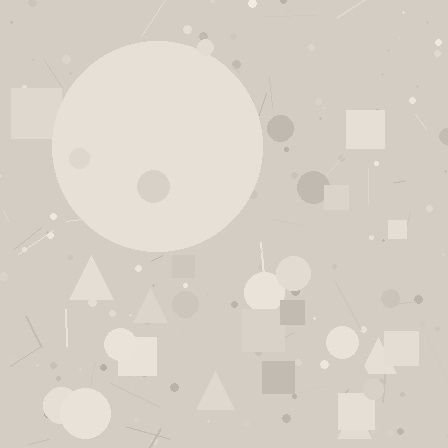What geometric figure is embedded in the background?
A circle is embedded in the background.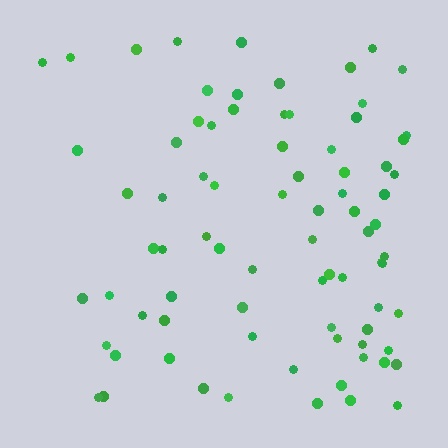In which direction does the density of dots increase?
From left to right, with the right side densest.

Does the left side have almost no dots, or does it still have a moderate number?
Still a moderate number, just noticeably fewer than the right.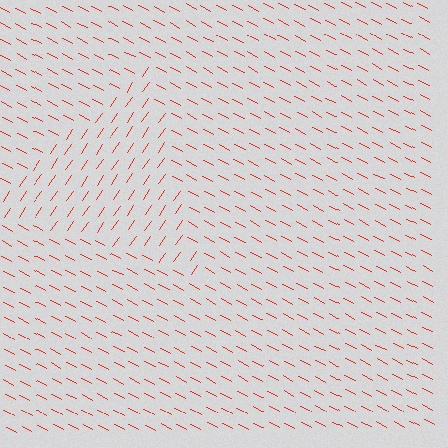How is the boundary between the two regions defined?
The boundary is defined purely by a change in line orientation (approximately 83 degrees difference). All lines are the same color and thickness.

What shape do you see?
I see a triangle.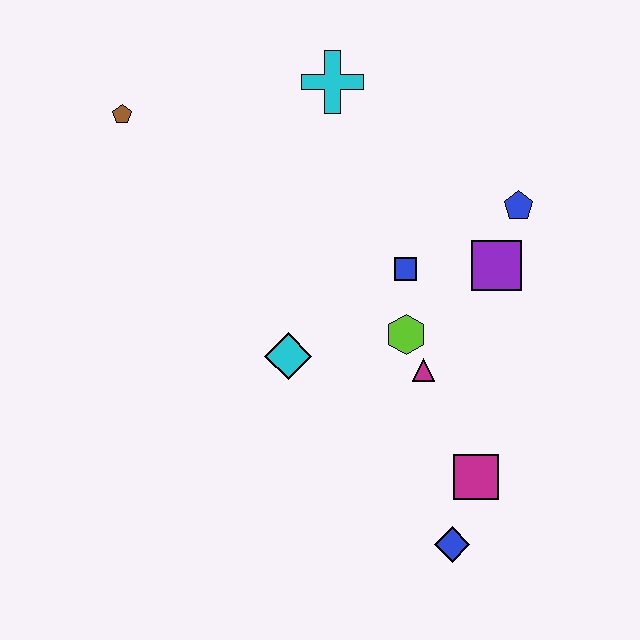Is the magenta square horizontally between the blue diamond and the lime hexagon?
No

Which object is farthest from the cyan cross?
The blue diamond is farthest from the cyan cross.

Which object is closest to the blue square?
The lime hexagon is closest to the blue square.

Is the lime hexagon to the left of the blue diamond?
Yes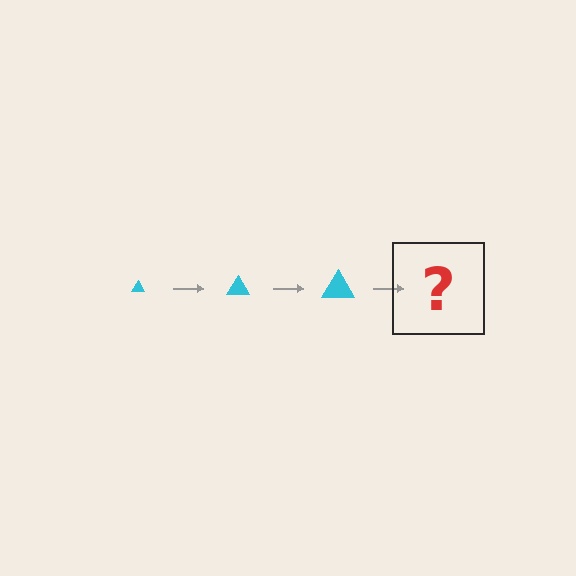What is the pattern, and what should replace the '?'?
The pattern is that the triangle gets progressively larger each step. The '?' should be a cyan triangle, larger than the previous one.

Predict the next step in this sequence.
The next step is a cyan triangle, larger than the previous one.